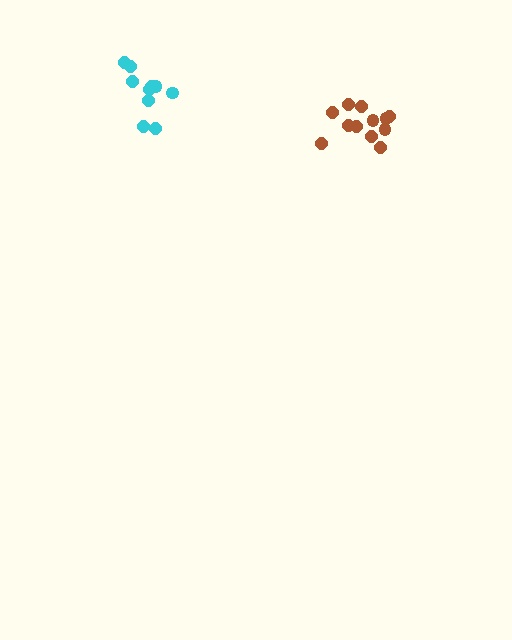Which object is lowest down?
The brown cluster is bottommost.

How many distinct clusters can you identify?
There are 2 distinct clusters.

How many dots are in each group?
Group 1: 10 dots, Group 2: 12 dots (22 total).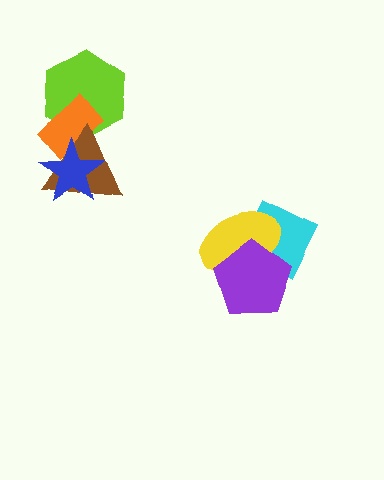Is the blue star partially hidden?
No, no other shape covers it.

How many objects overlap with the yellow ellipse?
2 objects overlap with the yellow ellipse.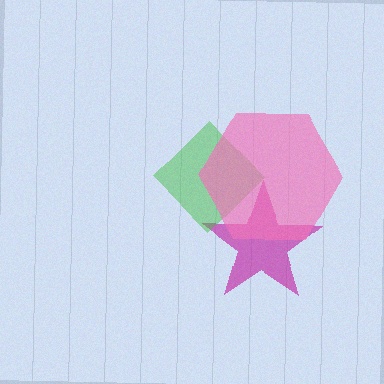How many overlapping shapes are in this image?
There are 3 overlapping shapes in the image.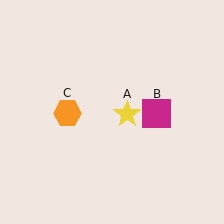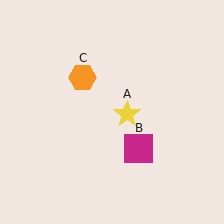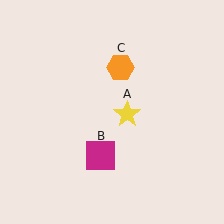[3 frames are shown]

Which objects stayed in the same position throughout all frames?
Yellow star (object A) remained stationary.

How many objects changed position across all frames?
2 objects changed position: magenta square (object B), orange hexagon (object C).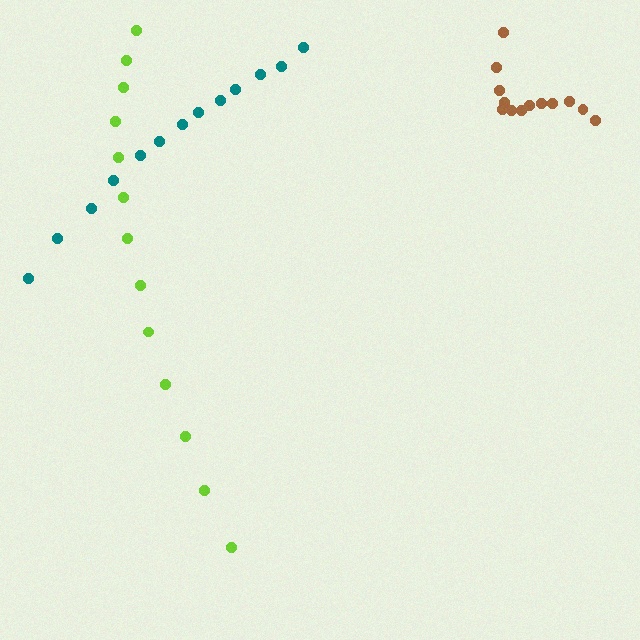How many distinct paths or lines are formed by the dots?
There are 3 distinct paths.